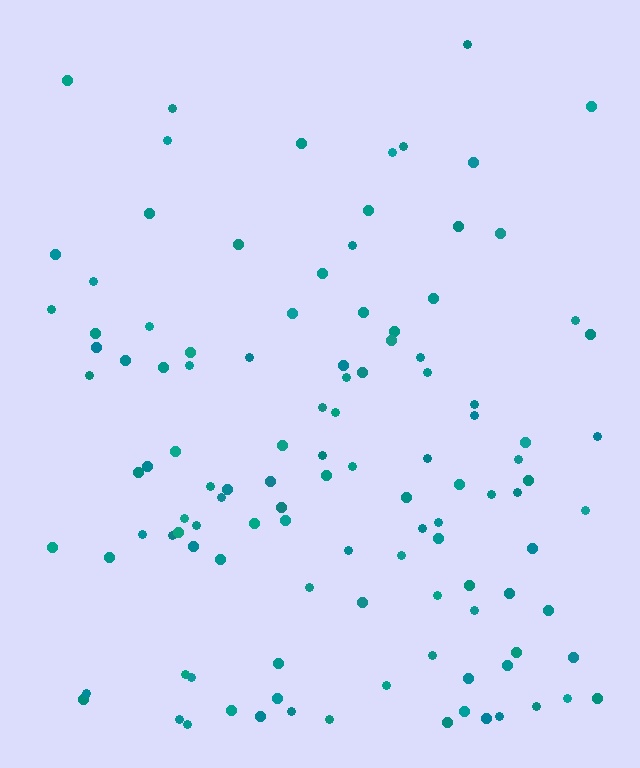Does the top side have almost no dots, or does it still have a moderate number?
Still a moderate number, just noticeably fewer than the bottom.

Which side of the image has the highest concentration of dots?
The bottom.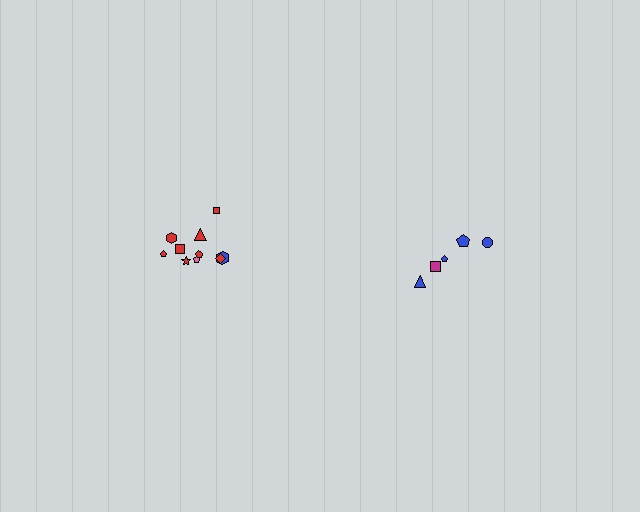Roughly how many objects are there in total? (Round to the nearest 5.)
Roughly 15 objects in total.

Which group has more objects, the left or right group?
The left group.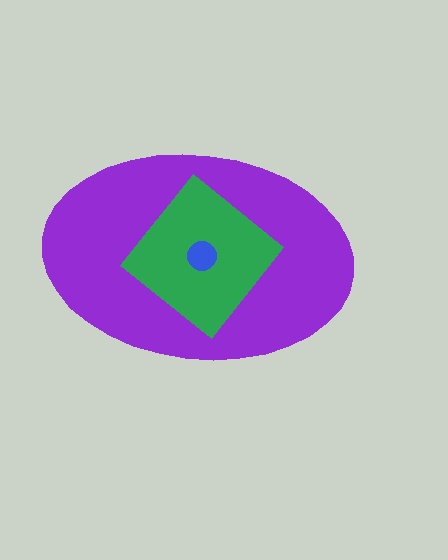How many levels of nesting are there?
3.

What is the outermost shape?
The purple ellipse.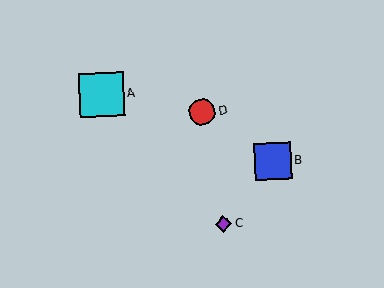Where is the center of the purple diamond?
The center of the purple diamond is at (223, 224).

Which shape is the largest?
The cyan square (labeled A) is the largest.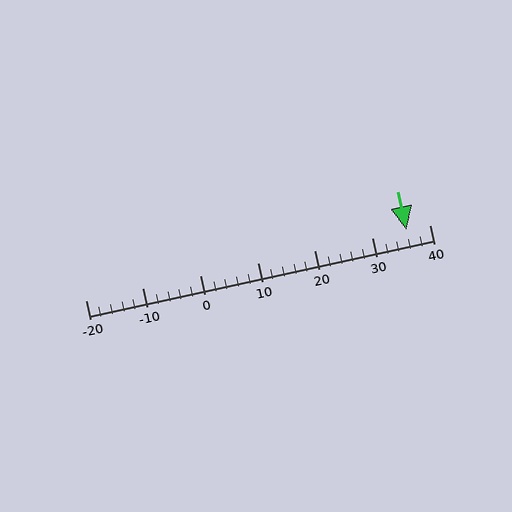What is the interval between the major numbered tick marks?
The major tick marks are spaced 10 units apart.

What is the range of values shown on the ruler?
The ruler shows values from -20 to 40.